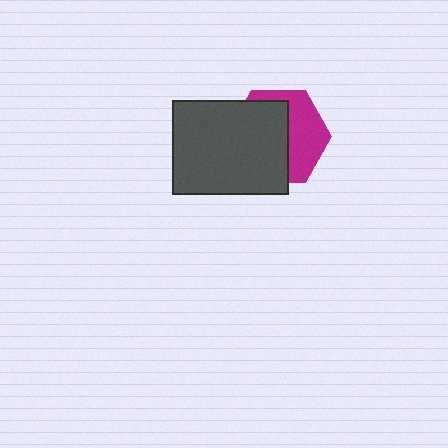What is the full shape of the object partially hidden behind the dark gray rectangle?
The partially hidden object is a magenta hexagon.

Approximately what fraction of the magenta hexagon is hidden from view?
Roughly 58% of the magenta hexagon is hidden behind the dark gray rectangle.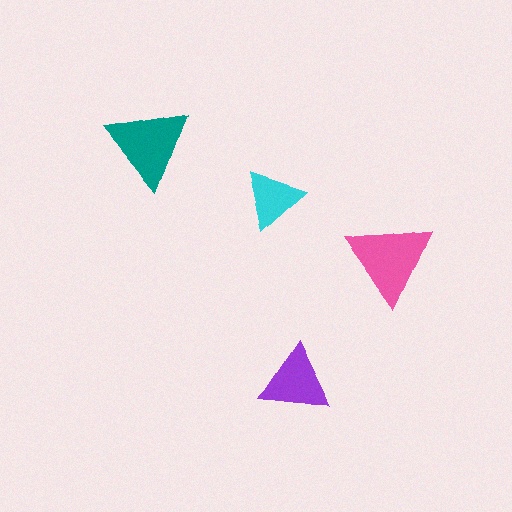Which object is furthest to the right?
The pink triangle is rightmost.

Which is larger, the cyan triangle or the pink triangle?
The pink one.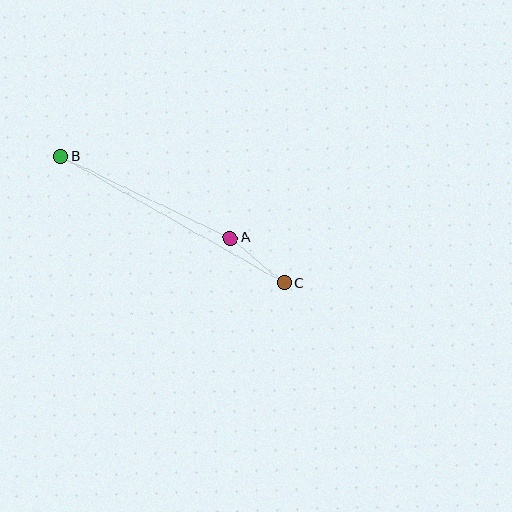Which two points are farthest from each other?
Points B and C are farthest from each other.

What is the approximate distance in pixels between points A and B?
The distance between A and B is approximately 188 pixels.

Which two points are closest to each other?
Points A and C are closest to each other.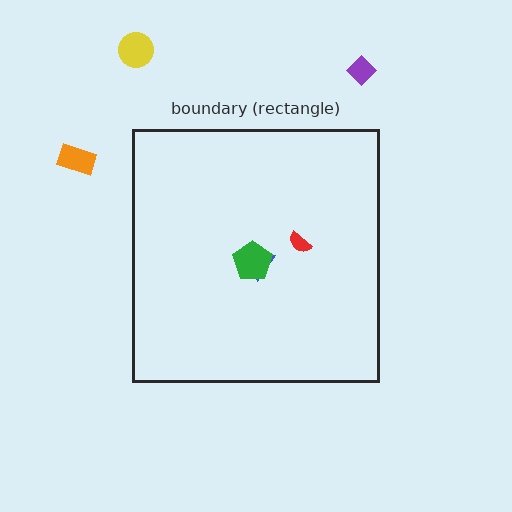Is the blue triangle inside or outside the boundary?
Inside.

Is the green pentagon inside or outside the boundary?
Inside.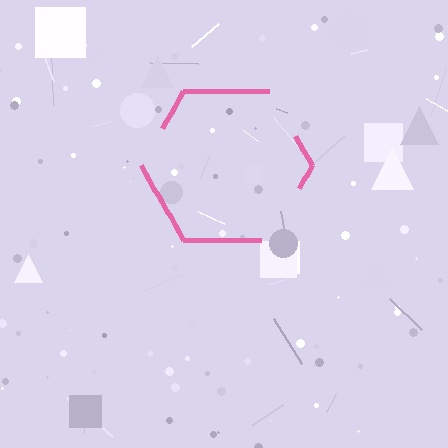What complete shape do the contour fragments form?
The contour fragments form a hexagon.